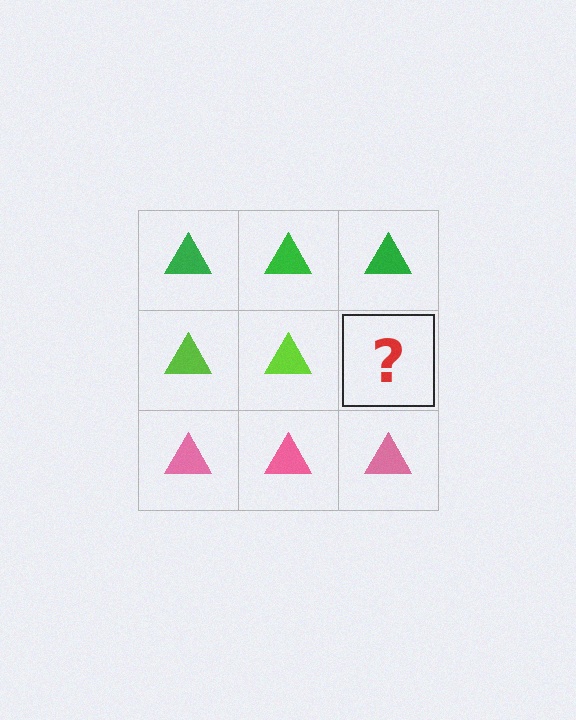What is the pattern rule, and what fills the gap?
The rule is that each row has a consistent color. The gap should be filled with a lime triangle.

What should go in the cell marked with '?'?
The missing cell should contain a lime triangle.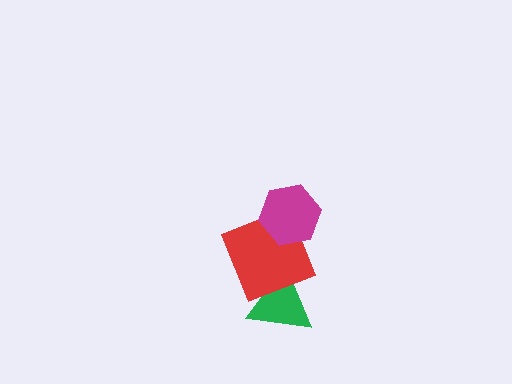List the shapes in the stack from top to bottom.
From top to bottom: the magenta hexagon, the red square, the green triangle.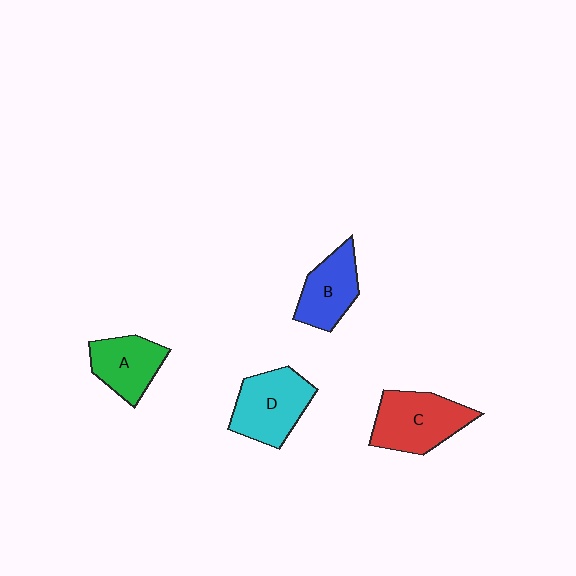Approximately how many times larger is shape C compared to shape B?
Approximately 1.3 times.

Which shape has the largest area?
Shape C (red).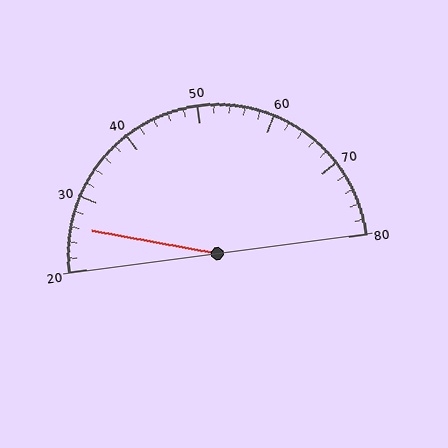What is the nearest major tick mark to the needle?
The nearest major tick mark is 30.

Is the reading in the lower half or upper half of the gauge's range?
The reading is in the lower half of the range (20 to 80).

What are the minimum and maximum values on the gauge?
The gauge ranges from 20 to 80.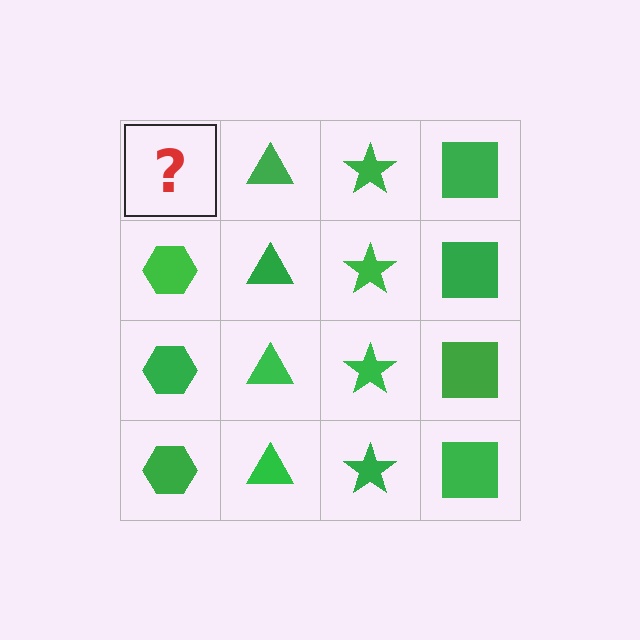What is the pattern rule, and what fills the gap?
The rule is that each column has a consistent shape. The gap should be filled with a green hexagon.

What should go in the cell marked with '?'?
The missing cell should contain a green hexagon.